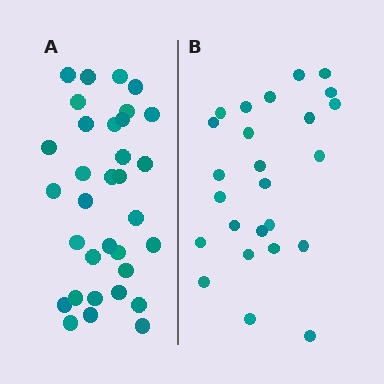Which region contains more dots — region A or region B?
Region A (the left region) has more dots.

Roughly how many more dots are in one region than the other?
Region A has roughly 8 or so more dots than region B.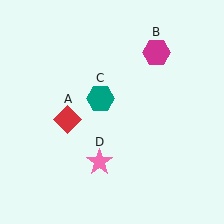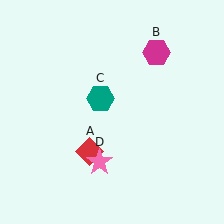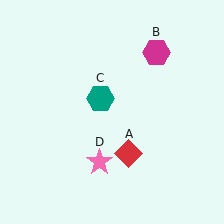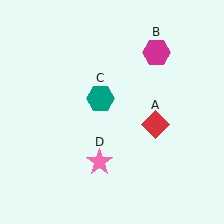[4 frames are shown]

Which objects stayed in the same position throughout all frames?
Magenta hexagon (object B) and teal hexagon (object C) and pink star (object D) remained stationary.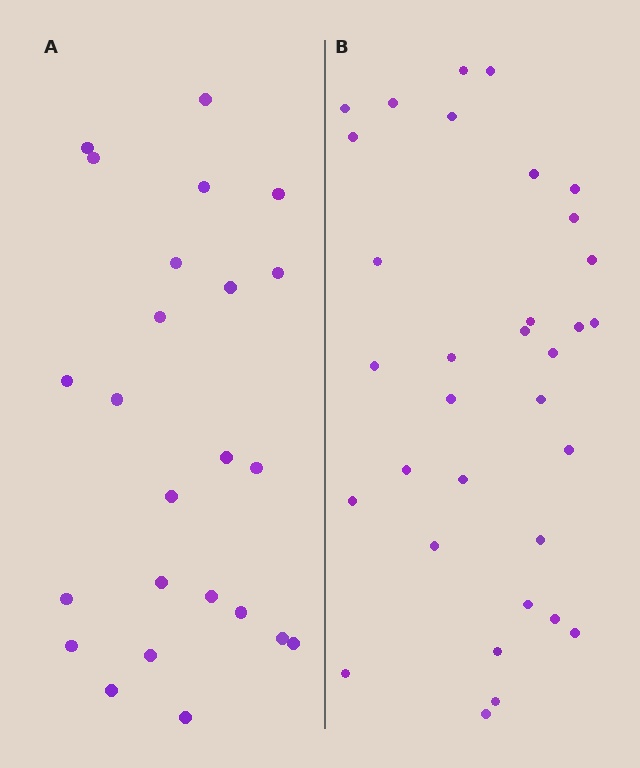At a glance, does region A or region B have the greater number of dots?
Region B (the right region) has more dots.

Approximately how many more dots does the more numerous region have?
Region B has roughly 8 or so more dots than region A.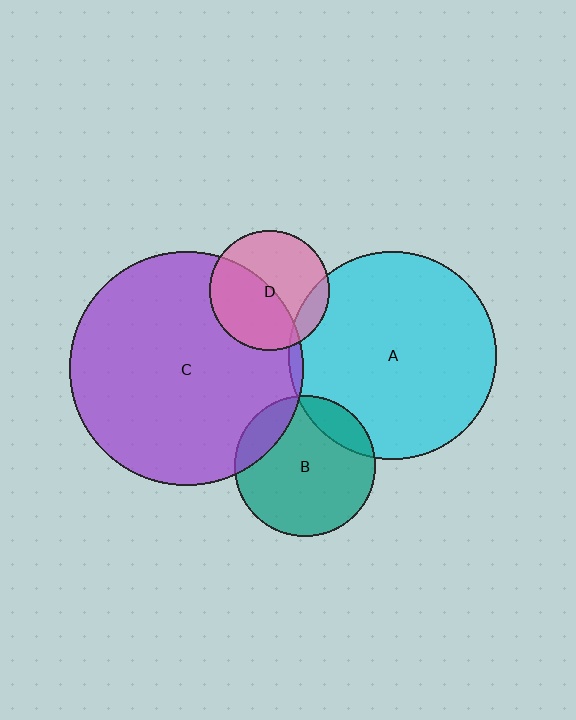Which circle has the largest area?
Circle C (purple).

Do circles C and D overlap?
Yes.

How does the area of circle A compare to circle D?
Approximately 3.0 times.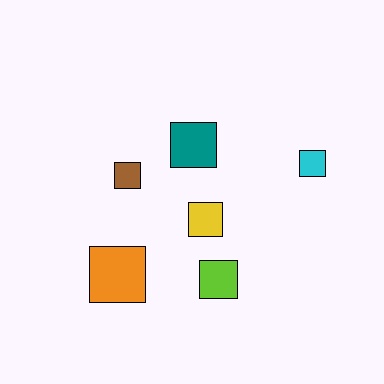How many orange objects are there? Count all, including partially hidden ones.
There is 1 orange object.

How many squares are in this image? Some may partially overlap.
There are 6 squares.